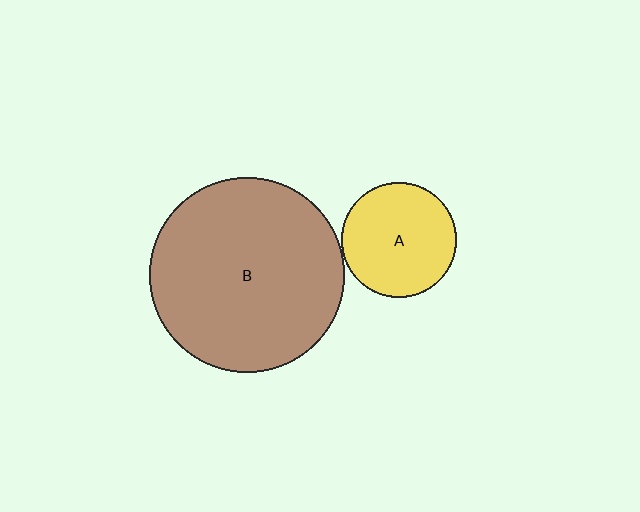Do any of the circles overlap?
No, none of the circles overlap.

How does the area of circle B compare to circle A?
Approximately 2.9 times.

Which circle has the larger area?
Circle B (brown).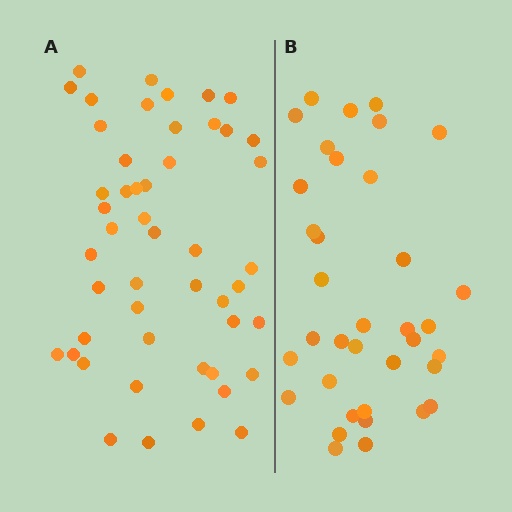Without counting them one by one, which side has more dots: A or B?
Region A (the left region) has more dots.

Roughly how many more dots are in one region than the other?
Region A has approximately 15 more dots than region B.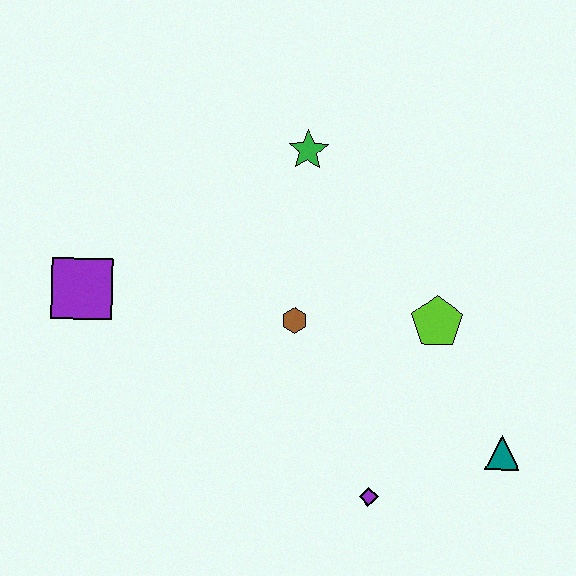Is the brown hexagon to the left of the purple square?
No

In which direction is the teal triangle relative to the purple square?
The teal triangle is to the right of the purple square.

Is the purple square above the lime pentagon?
Yes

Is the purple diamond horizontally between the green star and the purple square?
No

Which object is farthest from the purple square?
The teal triangle is farthest from the purple square.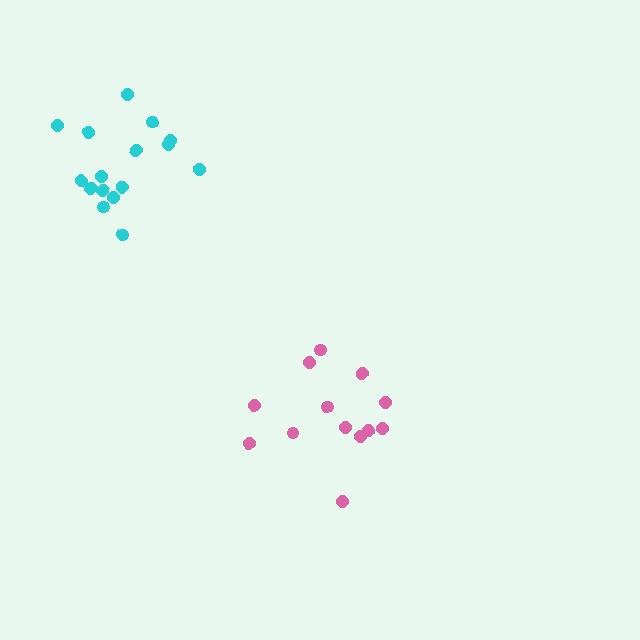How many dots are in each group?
Group 1: 13 dots, Group 2: 16 dots (29 total).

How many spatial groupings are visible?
There are 2 spatial groupings.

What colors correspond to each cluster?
The clusters are colored: pink, cyan.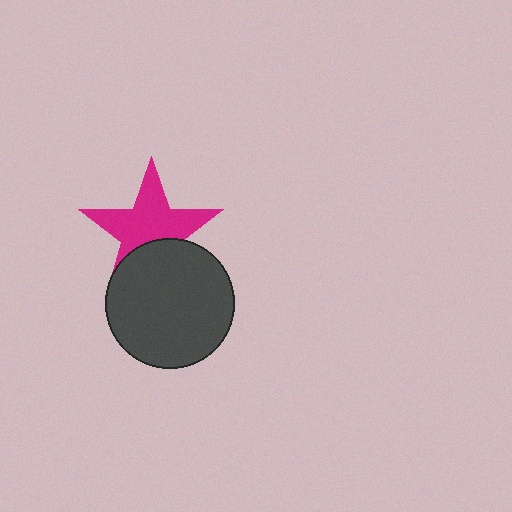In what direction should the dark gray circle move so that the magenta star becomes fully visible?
The dark gray circle should move down. That is the shortest direction to clear the overlap and leave the magenta star fully visible.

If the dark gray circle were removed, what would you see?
You would see the complete magenta star.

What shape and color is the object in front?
The object in front is a dark gray circle.